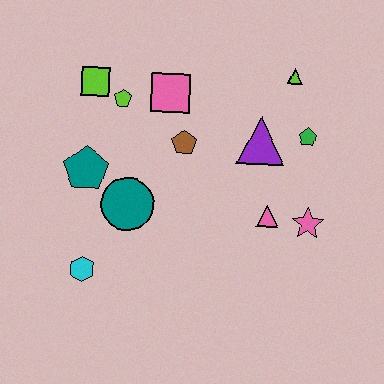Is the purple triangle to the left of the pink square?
No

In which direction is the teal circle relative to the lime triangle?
The teal circle is to the left of the lime triangle.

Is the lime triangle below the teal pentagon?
No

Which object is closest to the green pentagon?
The purple triangle is closest to the green pentagon.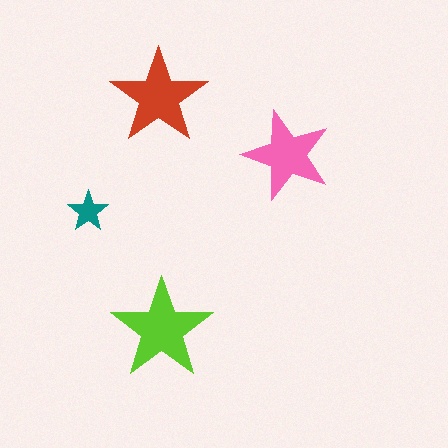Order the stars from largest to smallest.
the lime one, the red one, the pink one, the teal one.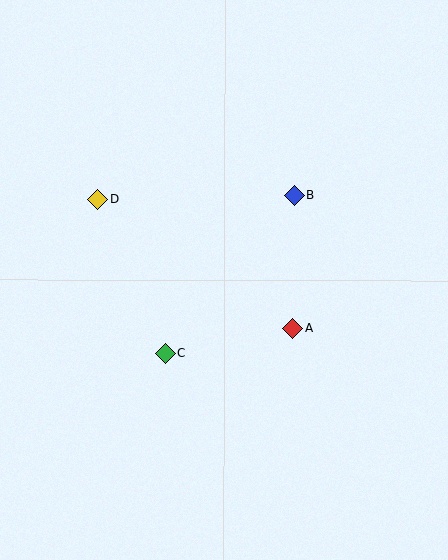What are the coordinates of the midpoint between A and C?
The midpoint between A and C is at (229, 341).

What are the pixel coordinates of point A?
Point A is at (292, 329).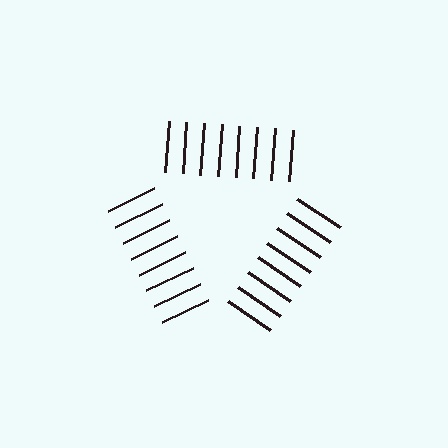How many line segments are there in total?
24 — 8 along each of the 3 edges.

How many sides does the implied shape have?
3 sides — the line-ends trace a triangle.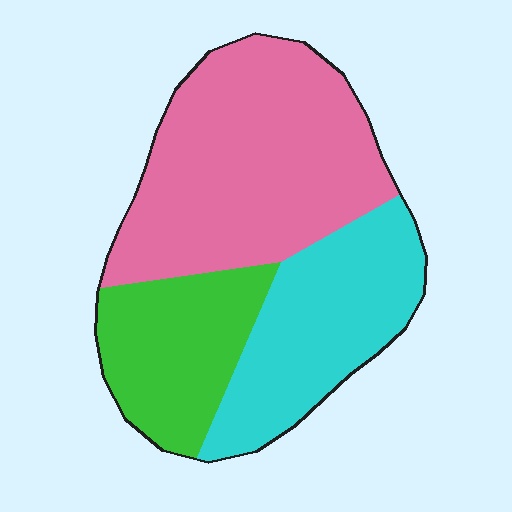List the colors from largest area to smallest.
From largest to smallest: pink, cyan, green.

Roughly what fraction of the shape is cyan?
Cyan covers 29% of the shape.